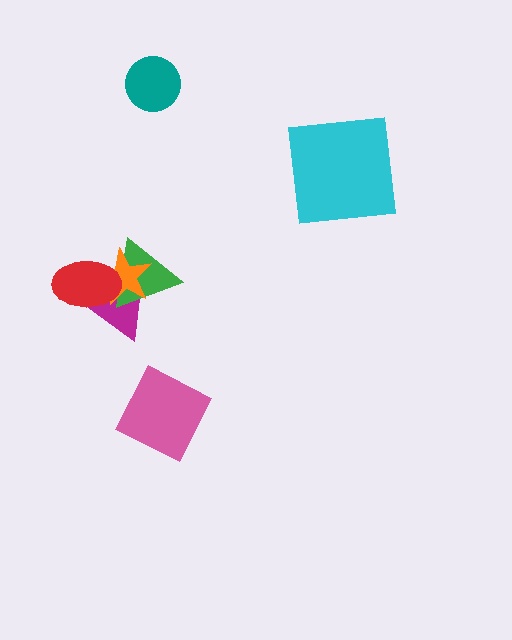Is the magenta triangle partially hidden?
Yes, it is partially covered by another shape.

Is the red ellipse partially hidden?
No, no other shape covers it.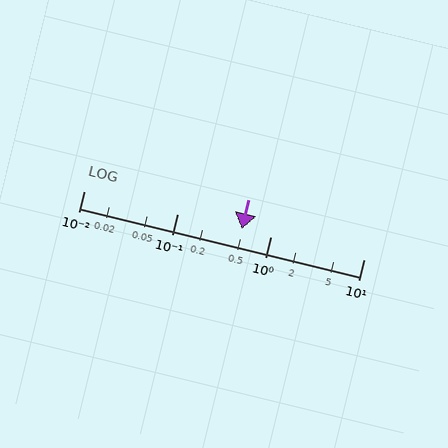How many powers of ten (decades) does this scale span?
The scale spans 3 decades, from 0.01 to 10.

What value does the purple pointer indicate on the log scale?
The pointer indicates approximately 0.49.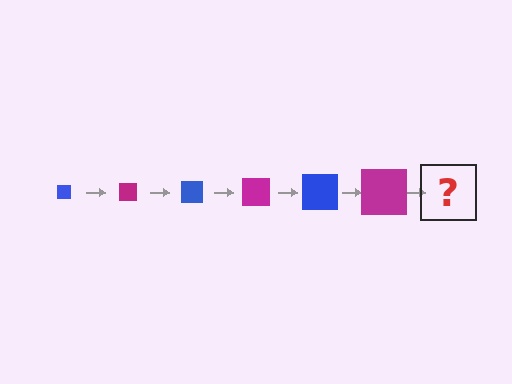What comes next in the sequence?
The next element should be a blue square, larger than the previous one.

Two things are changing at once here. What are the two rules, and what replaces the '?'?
The two rules are that the square grows larger each step and the color cycles through blue and magenta. The '?' should be a blue square, larger than the previous one.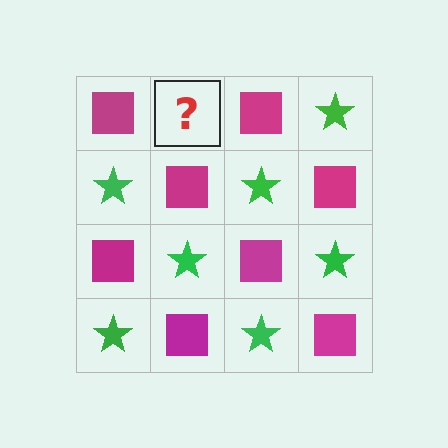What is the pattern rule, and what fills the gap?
The rule is that it alternates magenta square and green star in a checkerboard pattern. The gap should be filled with a green star.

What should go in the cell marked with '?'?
The missing cell should contain a green star.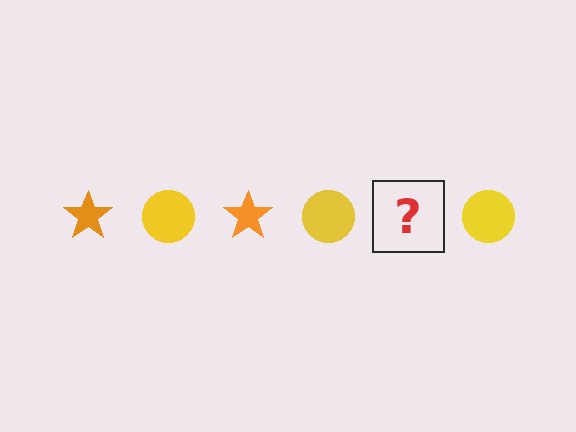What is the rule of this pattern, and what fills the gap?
The rule is that the pattern alternates between orange star and yellow circle. The gap should be filled with an orange star.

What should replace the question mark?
The question mark should be replaced with an orange star.